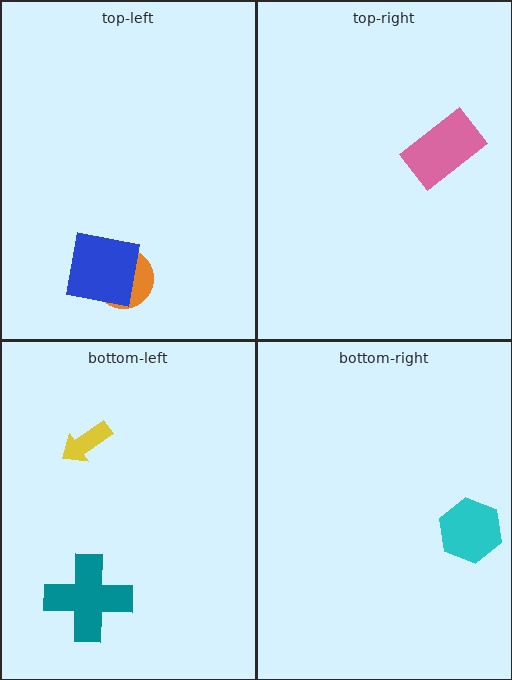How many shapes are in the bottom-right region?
1.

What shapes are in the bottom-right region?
The cyan hexagon.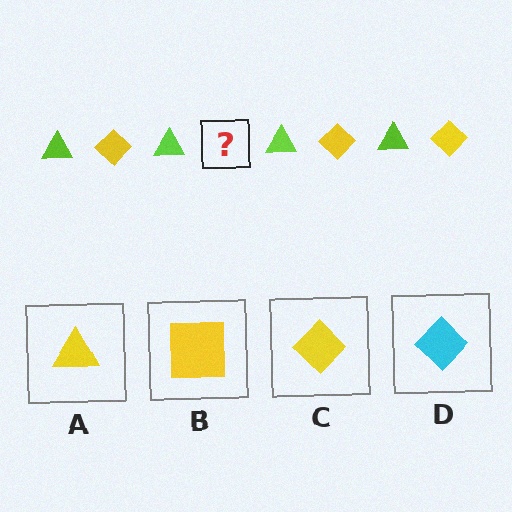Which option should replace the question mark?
Option C.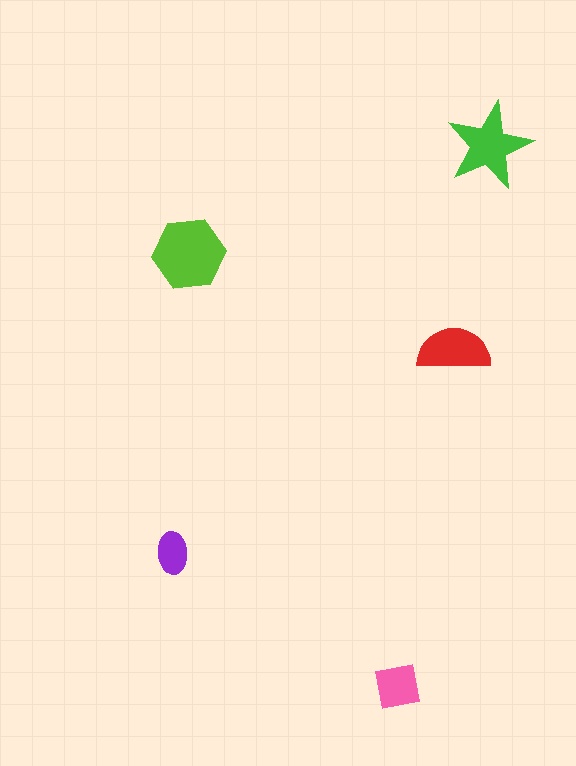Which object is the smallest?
The purple ellipse.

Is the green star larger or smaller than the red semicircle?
Larger.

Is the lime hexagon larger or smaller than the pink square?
Larger.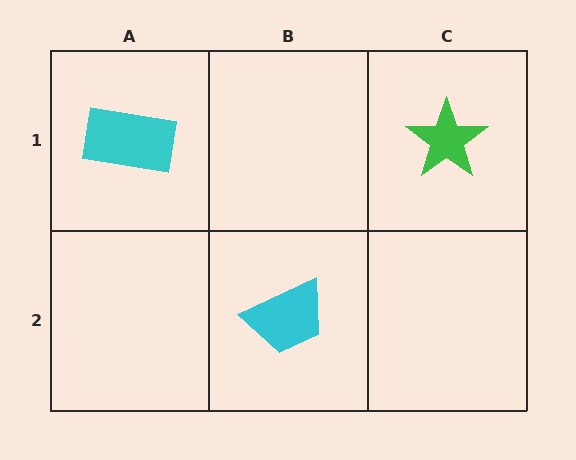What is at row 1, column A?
A cyan rectangle.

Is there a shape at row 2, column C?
No, that cell is empty.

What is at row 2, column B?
A cyan trapezoid.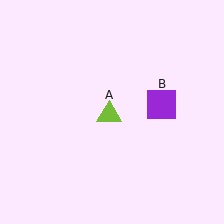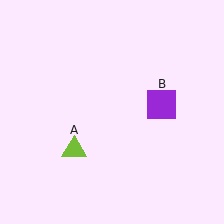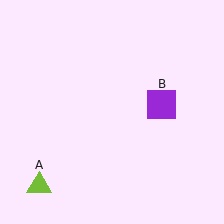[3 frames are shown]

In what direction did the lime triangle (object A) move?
The lime triangle (object A) moved down and to the left.